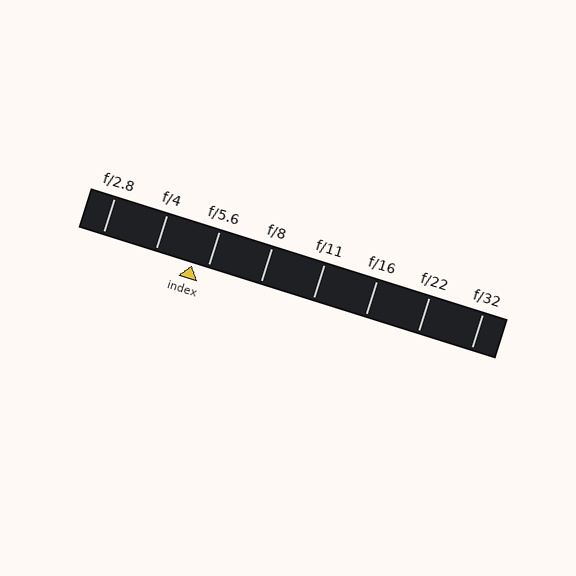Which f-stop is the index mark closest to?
The index mark is closest to f/5.6.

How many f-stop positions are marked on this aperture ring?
There are 8 f-stop positions marked.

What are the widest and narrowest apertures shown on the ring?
The widest aperture shown is f/2.8 and the narrowest is f/32.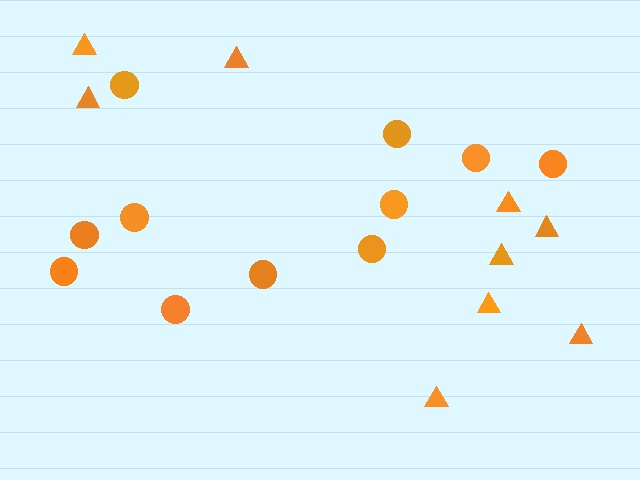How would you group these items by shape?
There are 2 groups: one group of triangles (9) and one group of circles (11).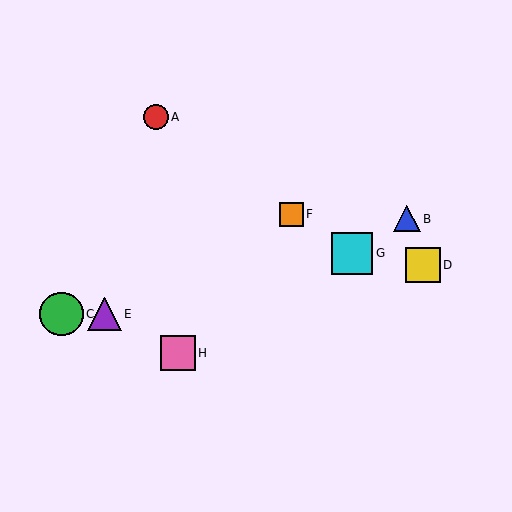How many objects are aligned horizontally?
2 objects (C, E) are aligned horizontally.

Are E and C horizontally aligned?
Yes, both are at y≈314.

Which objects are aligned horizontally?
Objects C, E are aligned horizontally.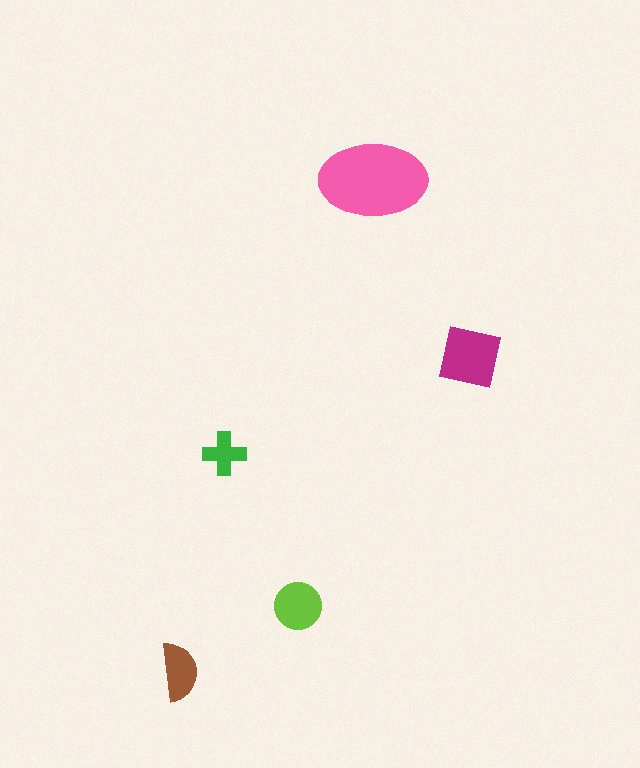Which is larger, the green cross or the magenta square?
The magenta square.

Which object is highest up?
The pink ellipse is topmost.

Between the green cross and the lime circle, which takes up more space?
The lime circle.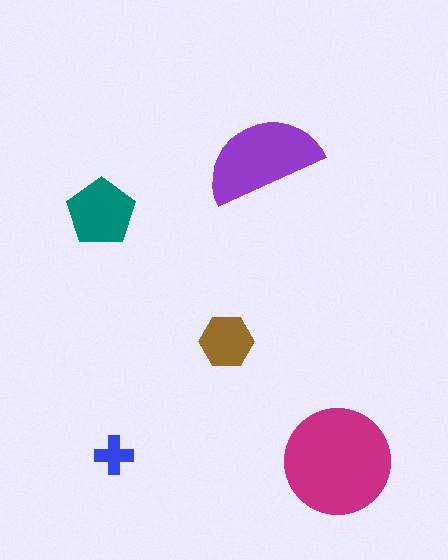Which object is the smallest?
The blue cross.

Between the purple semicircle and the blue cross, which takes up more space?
The purple semicircle.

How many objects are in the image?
There are 5 objects in the image.